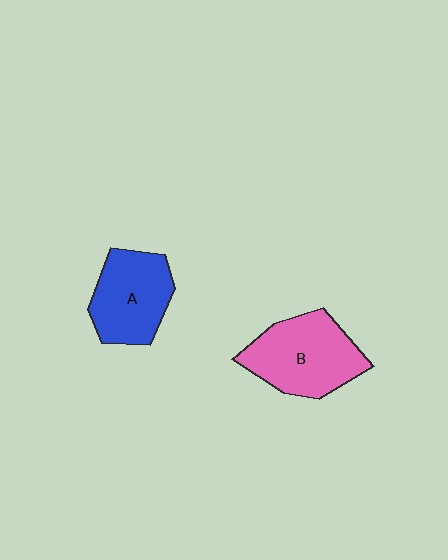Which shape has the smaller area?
Shape A (blue).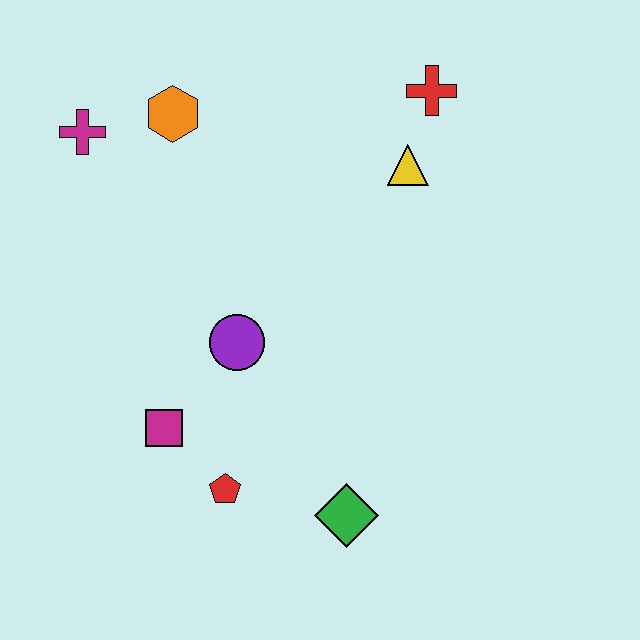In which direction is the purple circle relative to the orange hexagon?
The purple circle is below the orange hexagon.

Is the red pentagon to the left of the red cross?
Yes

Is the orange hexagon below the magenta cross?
No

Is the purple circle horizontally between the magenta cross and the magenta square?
No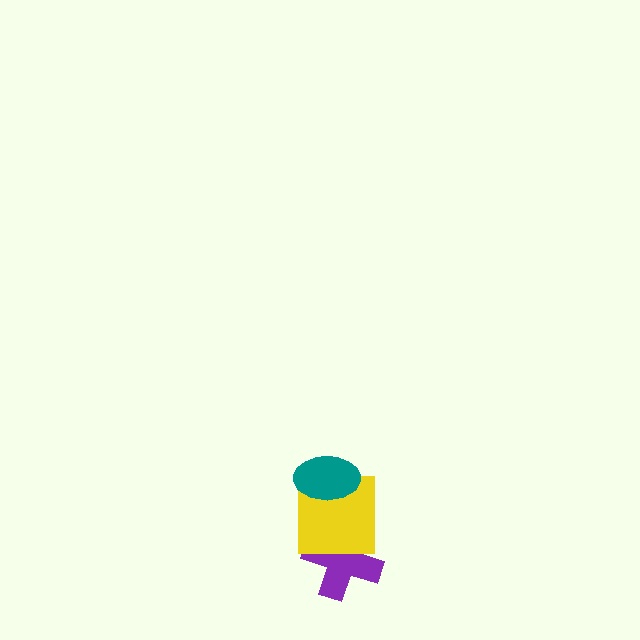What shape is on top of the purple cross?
The yellow square is on top of the purple cross.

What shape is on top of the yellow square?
The teal ellipse is on top of the yellow square.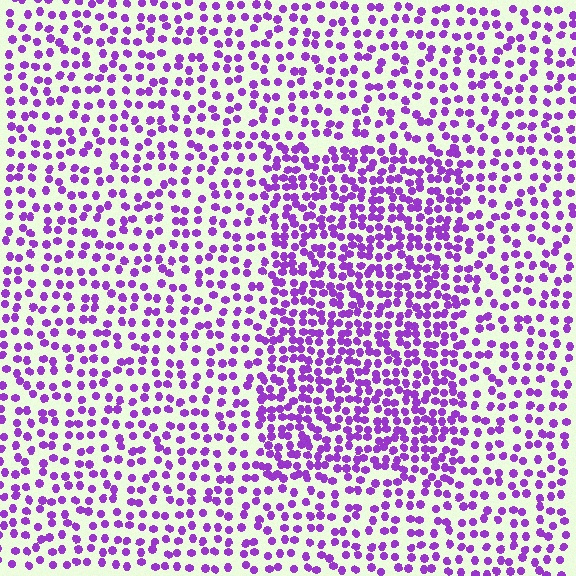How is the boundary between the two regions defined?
The boundary is defined by a change in element density (approximately 1.8x ratio). All elements are the same color, size, and shape.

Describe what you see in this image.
The image contains small purple elements arranged at two different densities. A rectangle-shaped region is visible where the elements are more densely packed than the surrounding area.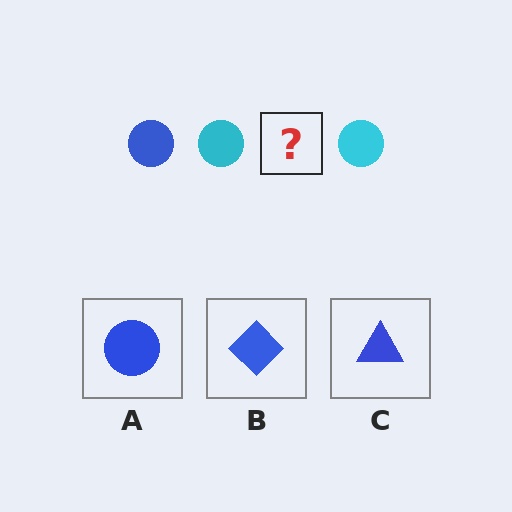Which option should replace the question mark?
Option A.